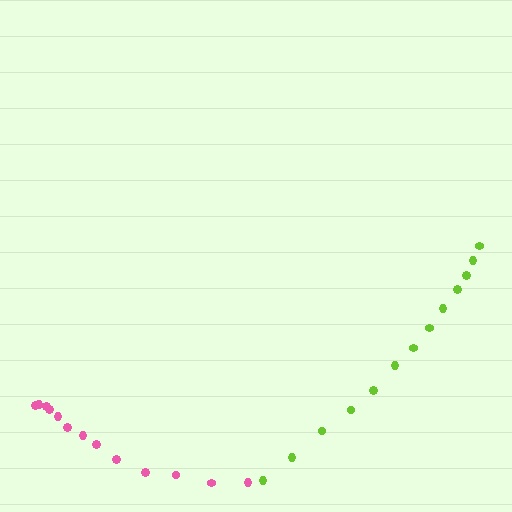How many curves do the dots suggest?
There are 2 distinct paths.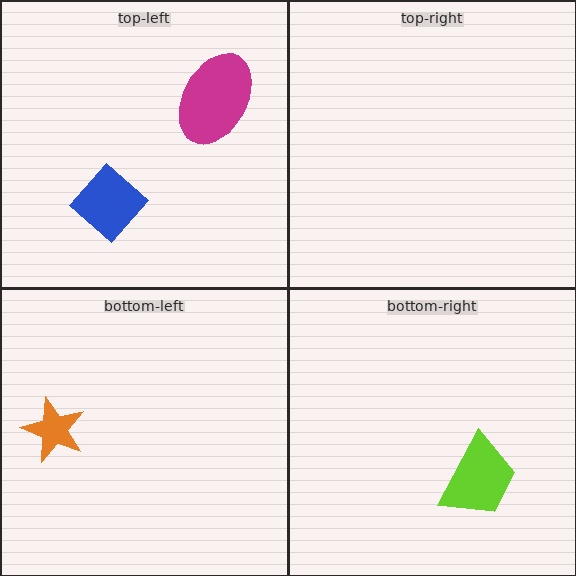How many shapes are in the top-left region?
2.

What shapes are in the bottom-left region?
The orange star.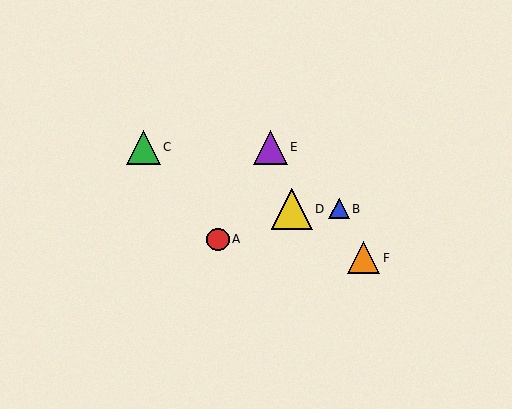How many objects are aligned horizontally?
2 objects (C, E) are aligned horizontally.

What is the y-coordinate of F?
Object F is at y≈258.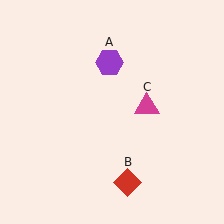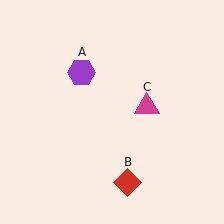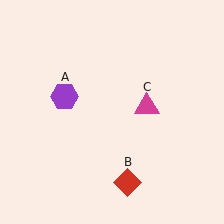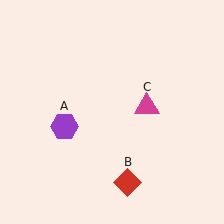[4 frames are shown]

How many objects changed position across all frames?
1 object changed position: purple hexagon (object A).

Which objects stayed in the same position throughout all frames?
Red diamond (object B) and magenta triangle (object C) remained stationary.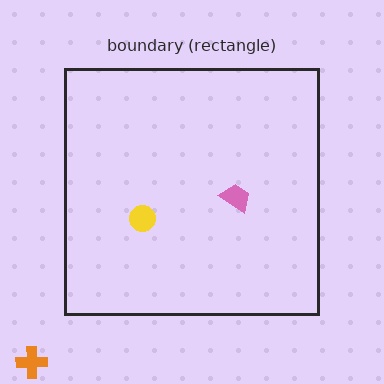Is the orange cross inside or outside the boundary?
Outside.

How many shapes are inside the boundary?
2 inside, 1 outside.